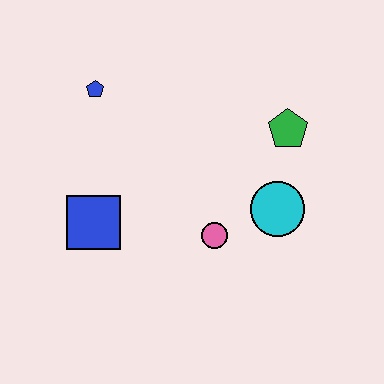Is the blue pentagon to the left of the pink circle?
Yes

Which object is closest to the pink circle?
The cyan circle is closest to the pink circle.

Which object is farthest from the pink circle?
The blue pentagon is farthest from the pink circle.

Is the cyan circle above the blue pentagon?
No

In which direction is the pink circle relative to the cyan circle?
The pink circle is to the left of the cyan circle.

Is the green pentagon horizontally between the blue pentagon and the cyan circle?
No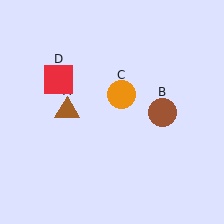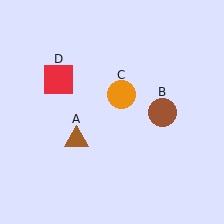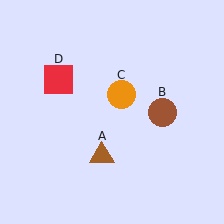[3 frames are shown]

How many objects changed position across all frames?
1 object changed position: brown triangle (object A).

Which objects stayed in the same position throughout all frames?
Brown circle (object B) and orange circle (object C) and red square (object D) remained stationary.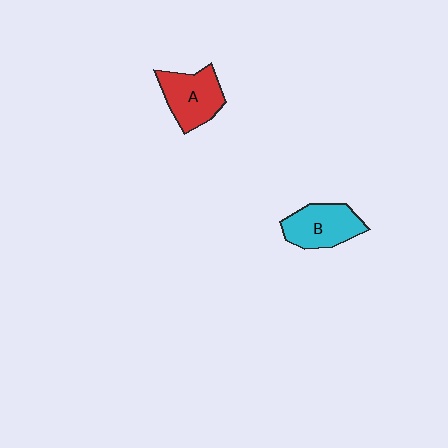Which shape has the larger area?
Shape A (red).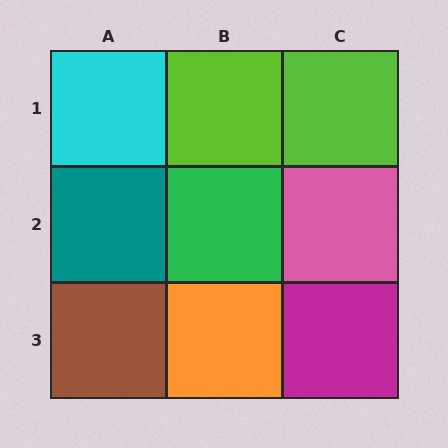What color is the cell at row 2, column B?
Green.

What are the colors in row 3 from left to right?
Brown, orange, magenta.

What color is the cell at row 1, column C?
Lime.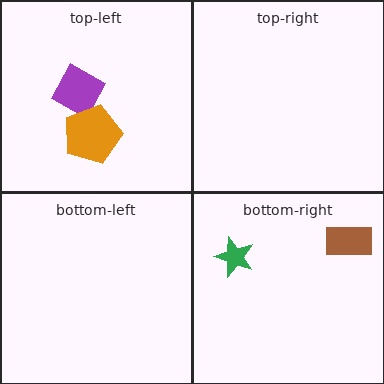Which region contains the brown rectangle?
The bottom-right region.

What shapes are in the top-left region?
The purple square, the orange pentagon.